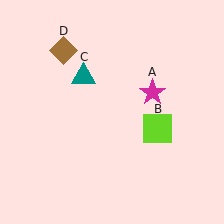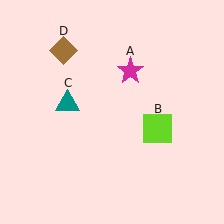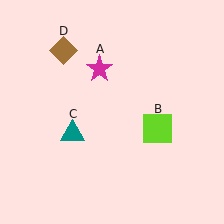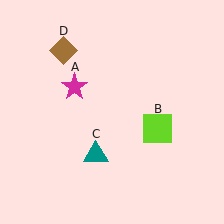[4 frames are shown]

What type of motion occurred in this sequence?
The magenta star (object A), teal triangle (object C) rotated counterclockwise around the center of the scene.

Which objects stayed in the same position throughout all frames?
Lime square (object B) and brown diamond (object D) remained stationary.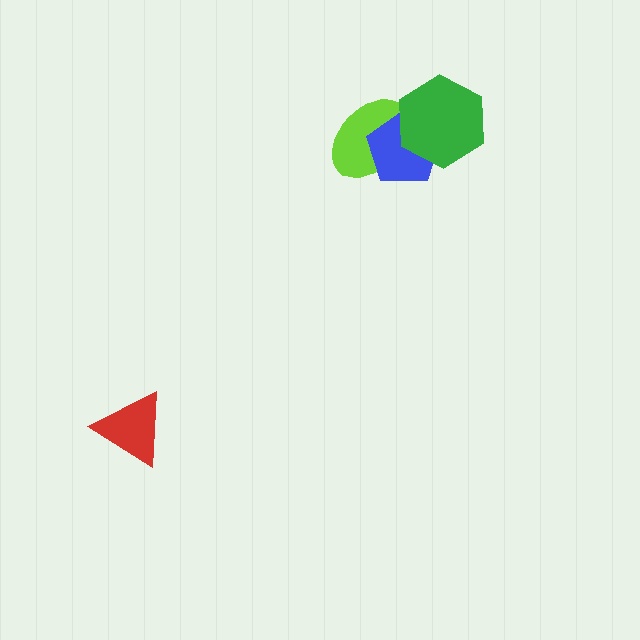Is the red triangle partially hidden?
No, no other shape covers it.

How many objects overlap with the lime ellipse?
2 objects overlap with the lime ellipse.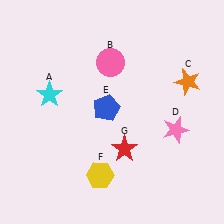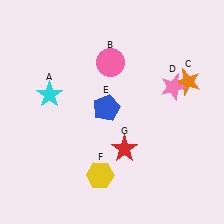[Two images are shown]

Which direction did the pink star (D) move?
The pink star (D) moved up.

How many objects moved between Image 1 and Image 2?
1 object moved between the two images.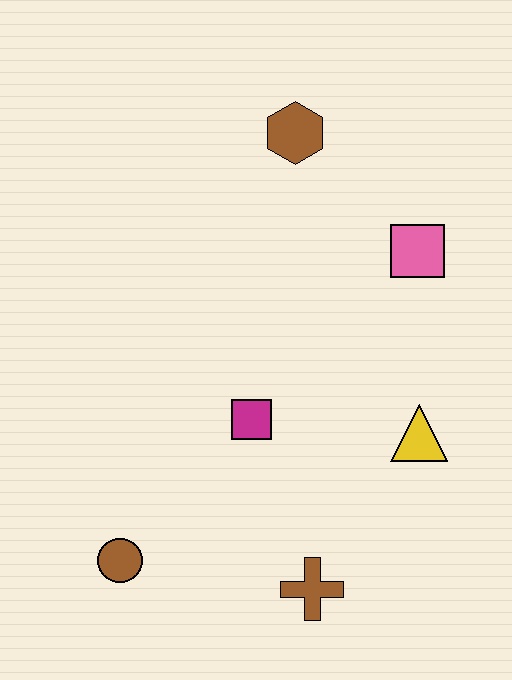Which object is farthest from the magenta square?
The brown hexagon is farthest from the magenta square.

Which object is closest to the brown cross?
The magenta square is closest to the brown cross.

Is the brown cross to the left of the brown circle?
No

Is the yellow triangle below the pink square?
Yes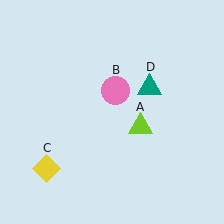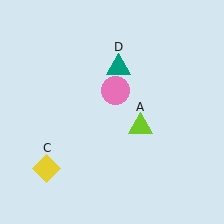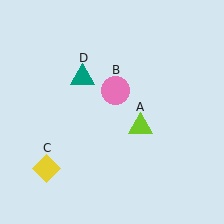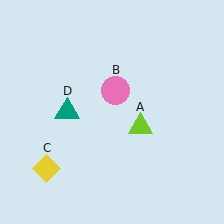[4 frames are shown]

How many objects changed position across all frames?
1 object changed position: teal triangle (object D).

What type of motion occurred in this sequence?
The teal triangle (object D) rotated counterclockwise around the center of the scene.